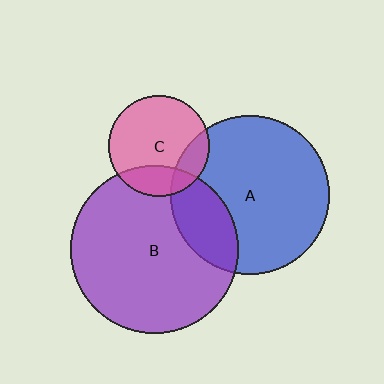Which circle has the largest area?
Circle B (purple).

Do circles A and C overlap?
Yes.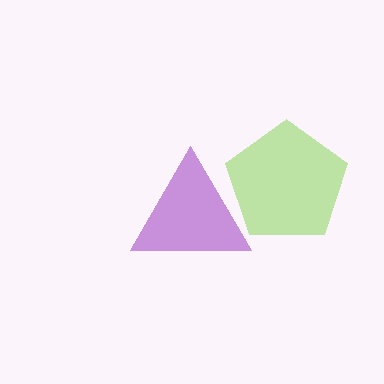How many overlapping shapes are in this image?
There are 2 overlapping shapes in the image.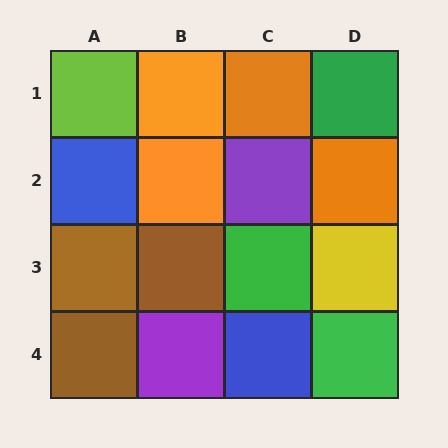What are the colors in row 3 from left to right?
Brown, brown, green, yellow.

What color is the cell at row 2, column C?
Purple.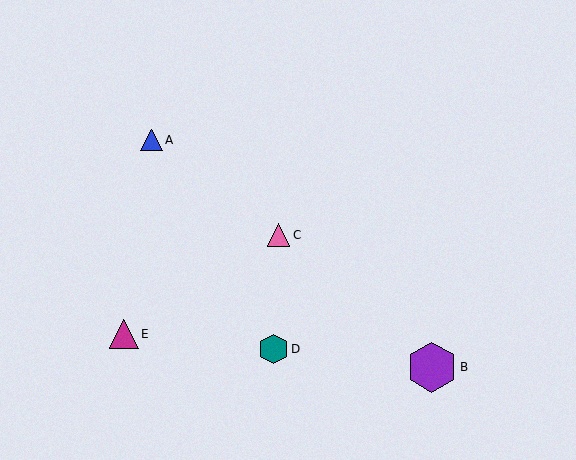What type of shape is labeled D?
Shape D is a teal hexagon.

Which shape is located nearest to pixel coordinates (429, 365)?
The purple hexagon (labeled B) at (432, 367) is nearest to that location.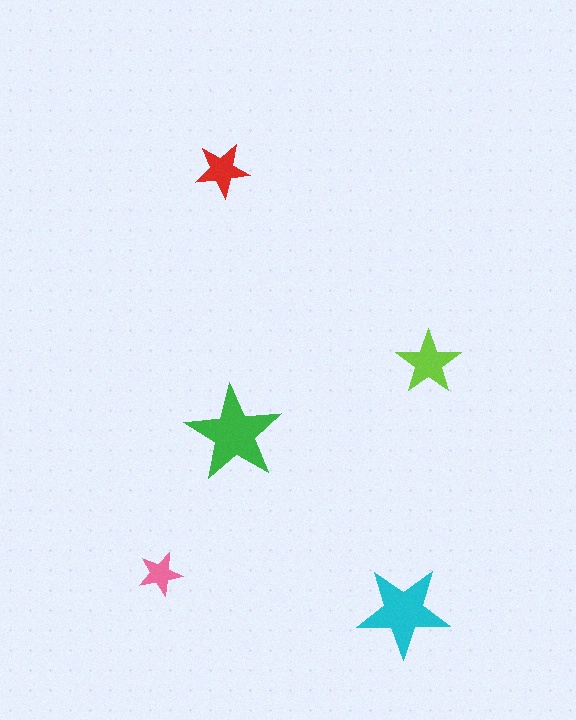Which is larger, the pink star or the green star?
The green one.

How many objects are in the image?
There are 5 objects in the image.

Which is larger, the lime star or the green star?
The green one.